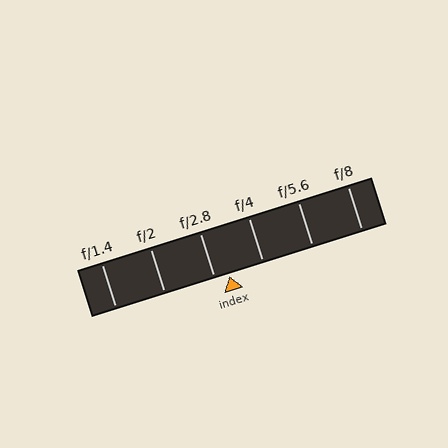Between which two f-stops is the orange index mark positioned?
The index mark is between f/2.8 and f/4.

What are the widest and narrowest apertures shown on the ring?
The widest aperture shown is f/1.4 and the narrowest is f/8.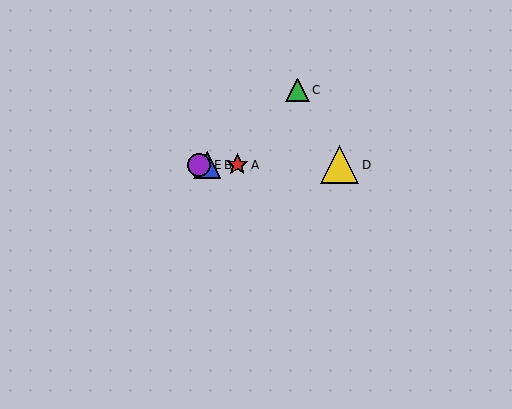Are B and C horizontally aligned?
No, B is at y≈165 and C is at y≈90.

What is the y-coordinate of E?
Object E is at y≈165.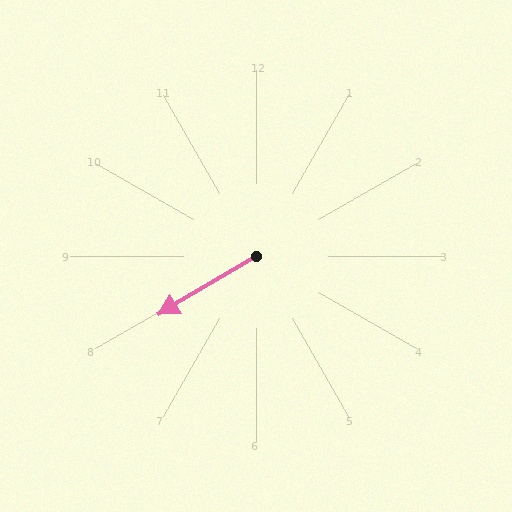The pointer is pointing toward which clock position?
Roughly 8 o'clock.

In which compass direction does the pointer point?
Southwest.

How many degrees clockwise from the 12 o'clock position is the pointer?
Approximately 239 degrees.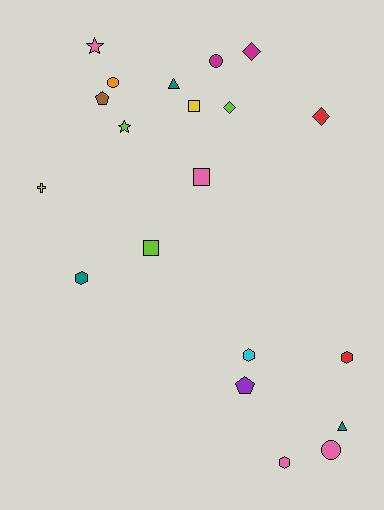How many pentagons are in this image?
There are 2 pentagons.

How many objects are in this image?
There are 20 objects.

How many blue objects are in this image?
There are no blue objects.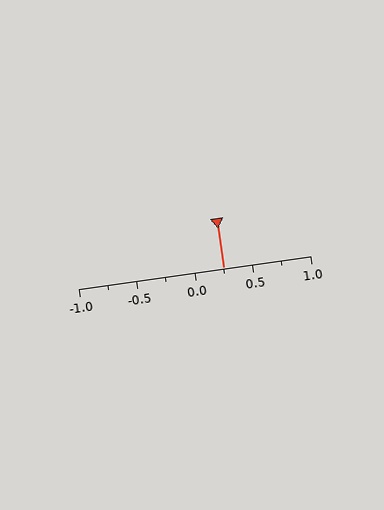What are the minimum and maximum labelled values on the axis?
The axis runs from -1.0 to 1.0.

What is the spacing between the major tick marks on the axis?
The major ticks are spaced 0.5 apart.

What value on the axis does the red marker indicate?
The marker indicates approximately 0.25.